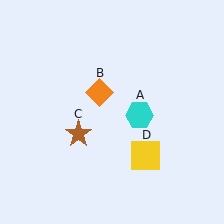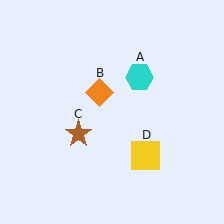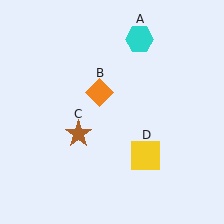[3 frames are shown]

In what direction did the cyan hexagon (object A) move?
The cyan hexagon (object A) moved up.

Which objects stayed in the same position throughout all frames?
Orange diamond (object B) and brown star (object C) and yellow square (object D) remained stationary.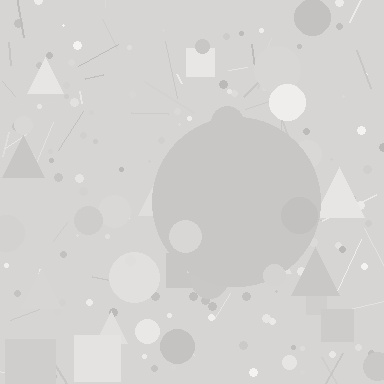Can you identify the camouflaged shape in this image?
The camouflaged shape is a circle.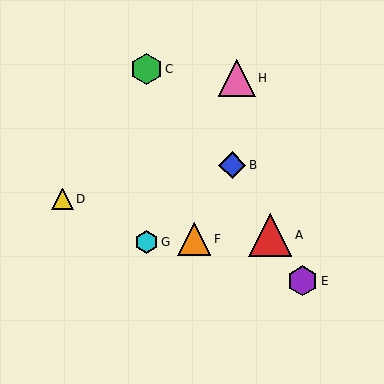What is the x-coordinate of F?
Object F is at x≈194.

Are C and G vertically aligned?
Yes, both are at x≈146.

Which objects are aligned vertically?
Objects C, G are aligned vertically.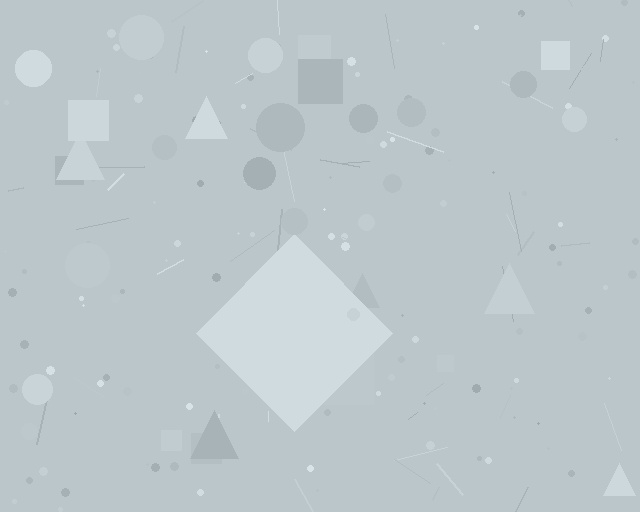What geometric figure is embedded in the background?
A diamond is embedded in the background.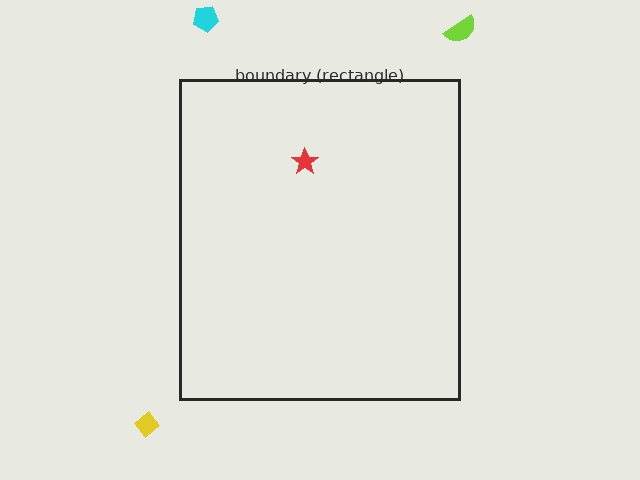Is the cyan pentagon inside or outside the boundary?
Outside.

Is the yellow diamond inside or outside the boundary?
Outside.